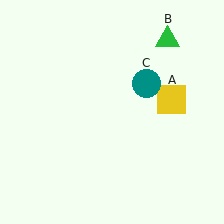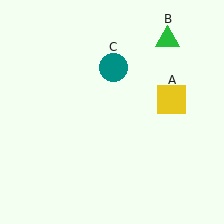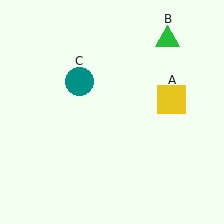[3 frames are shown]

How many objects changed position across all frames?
1 object changed position: teal circle (object C).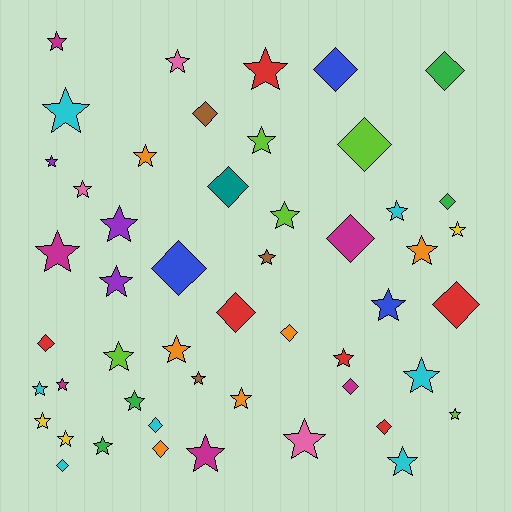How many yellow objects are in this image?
There are 3 yellow objects.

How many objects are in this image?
There are 50 objects.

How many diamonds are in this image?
There are 17 diamonds.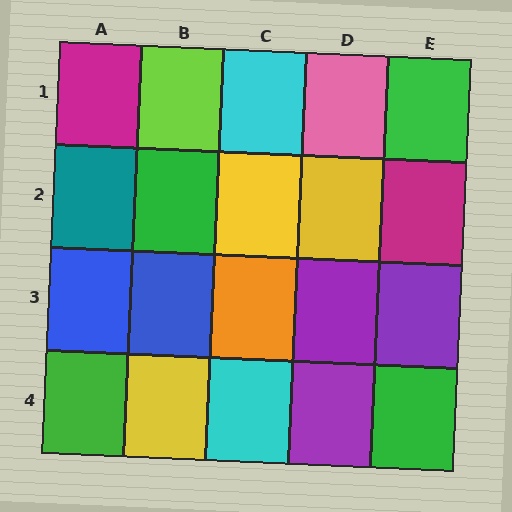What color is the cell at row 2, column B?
Green.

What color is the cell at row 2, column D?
Yellow.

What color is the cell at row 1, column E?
Green.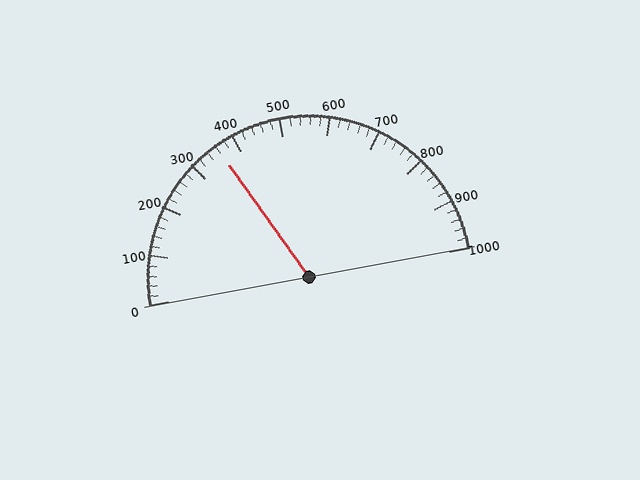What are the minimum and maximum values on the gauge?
The gauge ranges from 0 to 1000.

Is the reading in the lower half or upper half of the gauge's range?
The reading is in the lower half of the range (0 to 1000).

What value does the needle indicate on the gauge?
The needle indicates approximately 360.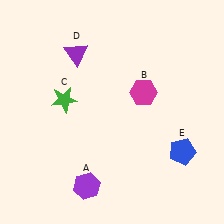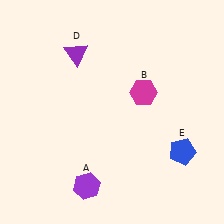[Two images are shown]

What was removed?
The green star (C) was removed in Image 2.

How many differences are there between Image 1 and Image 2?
There is 1 difference between the two images.